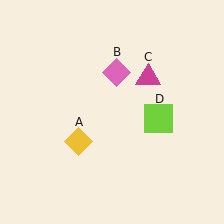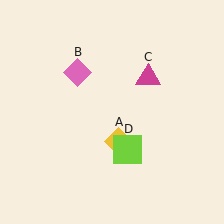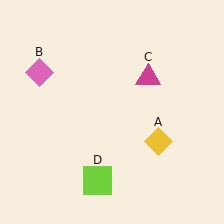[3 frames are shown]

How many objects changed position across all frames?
3 objects changed position: yellow diamond (object A), pink diamond (object B), lime square (object D).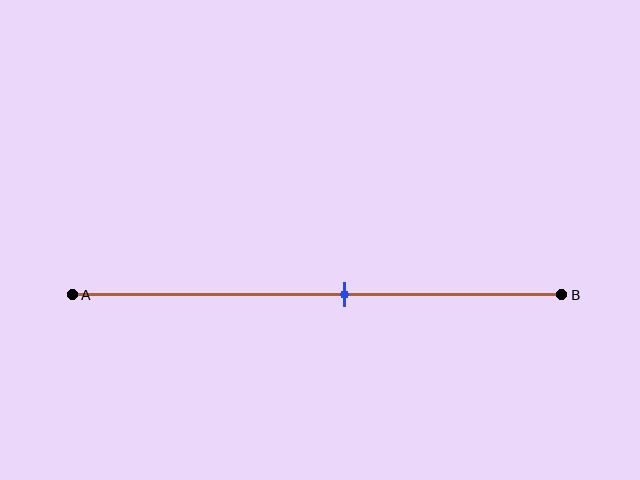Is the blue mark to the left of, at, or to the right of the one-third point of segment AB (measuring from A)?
The blue mark is to the right of the one-third point of segment AB.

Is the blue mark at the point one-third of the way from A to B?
No, the mark is at about 55% from A, not at the 33% one-third point.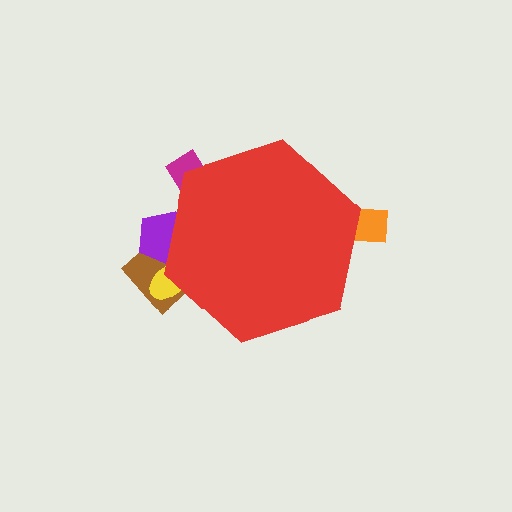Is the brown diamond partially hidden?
Yes, the brown diamond is partially hidden behind the red hexagon.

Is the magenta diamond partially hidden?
Yes, the magenta diamond is partially hidden behind the red hexagon.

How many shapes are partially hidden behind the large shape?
5 shapes are partially hidden.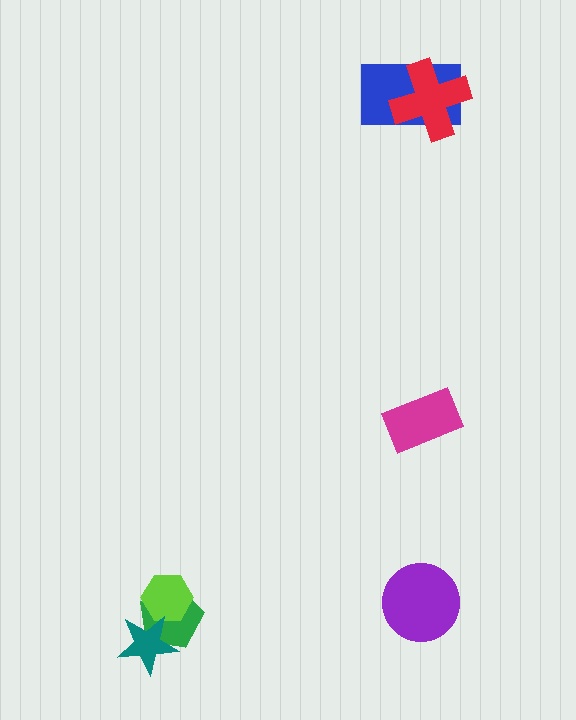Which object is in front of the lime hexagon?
The teal star is in front of the lime hexagon.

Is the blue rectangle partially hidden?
Yes, it is partially covered by another shape.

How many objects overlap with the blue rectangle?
1 object overlaps with the blue rectangle.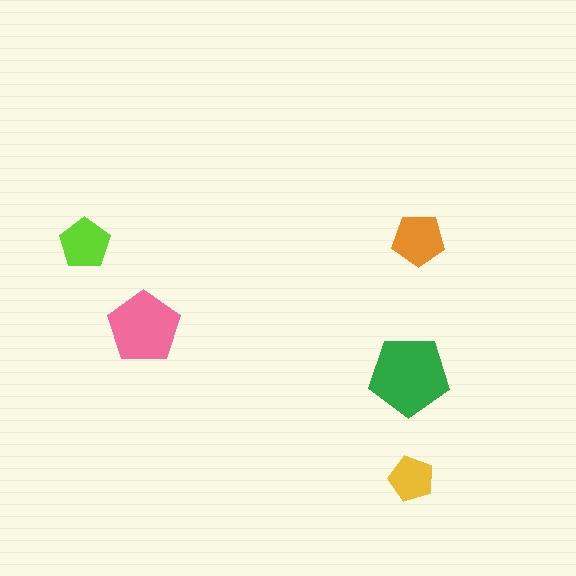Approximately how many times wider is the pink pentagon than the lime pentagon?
About 1.5 times wider.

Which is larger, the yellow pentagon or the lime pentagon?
The lime one.